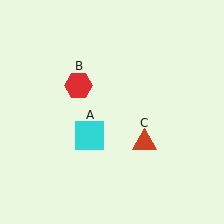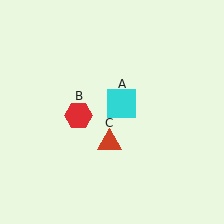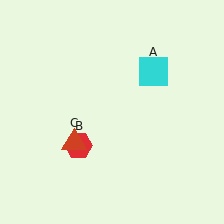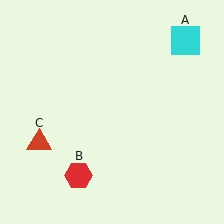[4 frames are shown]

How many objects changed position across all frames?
3 objects changed position: cyan square (object A), red hexagon (object B), red triangle (object C).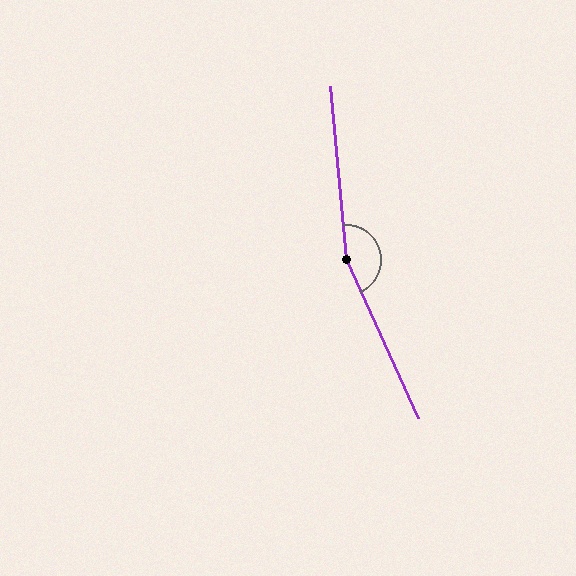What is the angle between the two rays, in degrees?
Approximately 161 degrees.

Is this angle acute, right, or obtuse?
It is obtuse.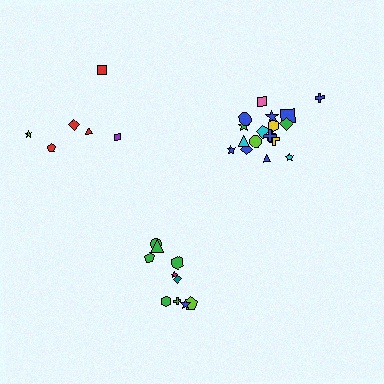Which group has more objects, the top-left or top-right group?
The top-right group.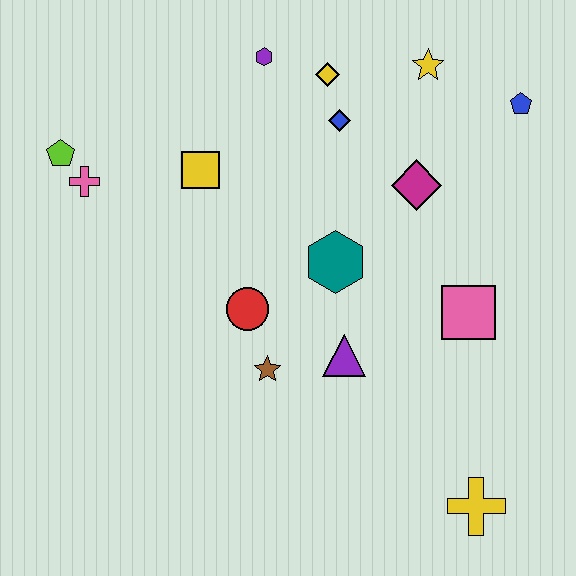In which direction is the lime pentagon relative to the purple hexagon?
The lime pentagon is to the left of the purple hexagon.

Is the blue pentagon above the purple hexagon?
No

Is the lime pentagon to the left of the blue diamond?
Yes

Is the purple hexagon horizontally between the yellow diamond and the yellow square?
Yes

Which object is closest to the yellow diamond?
The blue diamond is closest to the yellow diamond.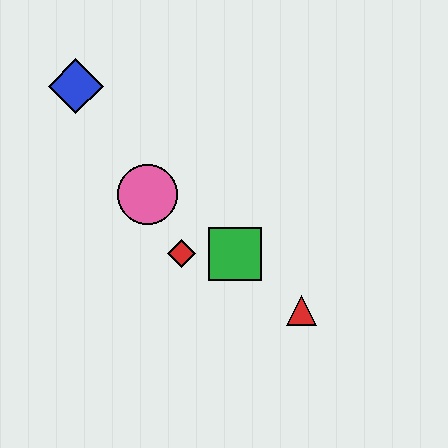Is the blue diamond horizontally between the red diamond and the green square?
No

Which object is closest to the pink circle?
The red diamond is closest to the pink circle.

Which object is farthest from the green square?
The blue diamond is farthest from the green square.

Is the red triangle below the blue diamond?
Yes